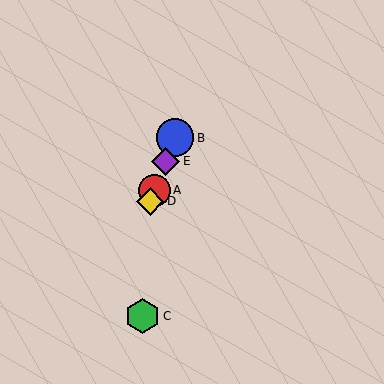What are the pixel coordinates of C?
Object C is at (143, 316).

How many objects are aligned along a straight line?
4 objects (A, B, D, E) are aligned along a straight line.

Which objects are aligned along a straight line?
Objects A, B, D, E are aligned along a straight line.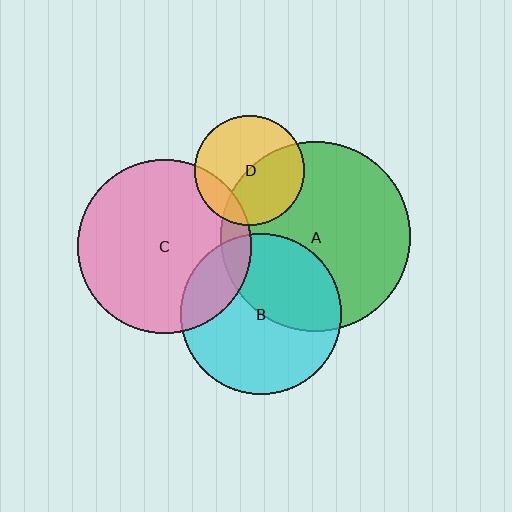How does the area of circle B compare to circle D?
Approximately 2.2 times.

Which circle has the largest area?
Circle A (green).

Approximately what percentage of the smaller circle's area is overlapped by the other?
Approximately 10%.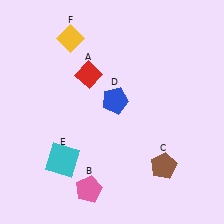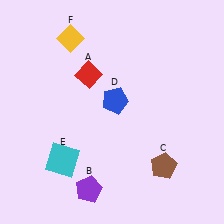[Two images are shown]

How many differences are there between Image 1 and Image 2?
There is 1 difference between the two images.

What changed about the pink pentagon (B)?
In Image 1, B is pink. In Image 2, it changed to purple.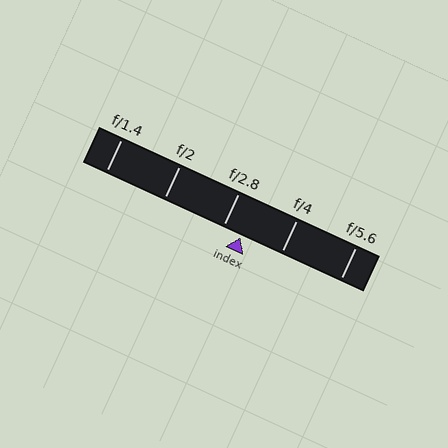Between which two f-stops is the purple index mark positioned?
The index mark is between f/2.8 and f/4.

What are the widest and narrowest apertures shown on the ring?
The widest aperture shown is f/1.4 and the narrowest is f/5.6.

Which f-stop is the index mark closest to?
The index mark is closest to f/2.8.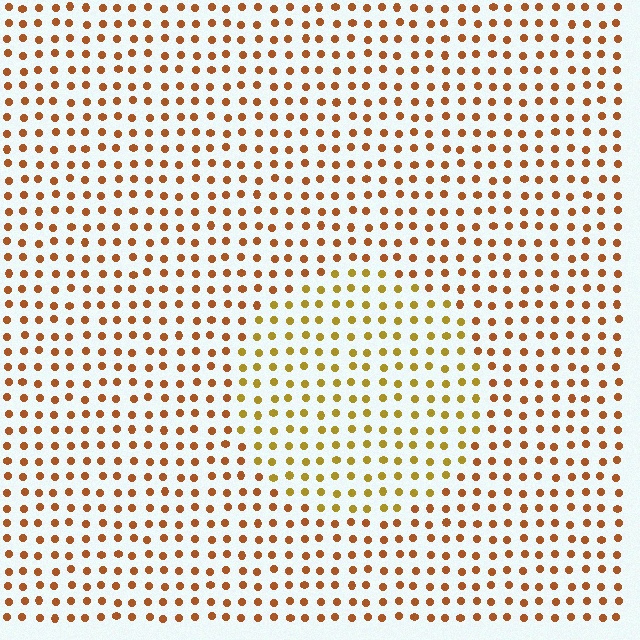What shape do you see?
I see a circle.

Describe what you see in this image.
The image is filled with small brown elements in a uniform arrangement. A circle-shaped region is visible where the elements are tinted to a slightly different hue, forming a subtle color boundary.